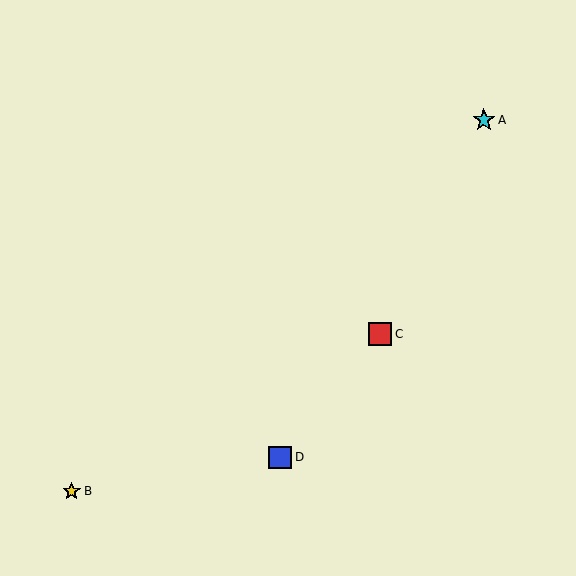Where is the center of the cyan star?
The center of the cyan star is at (484, 120).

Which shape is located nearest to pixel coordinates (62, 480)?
The yellow star (labeled B) at (72, 491) is nearest to that location.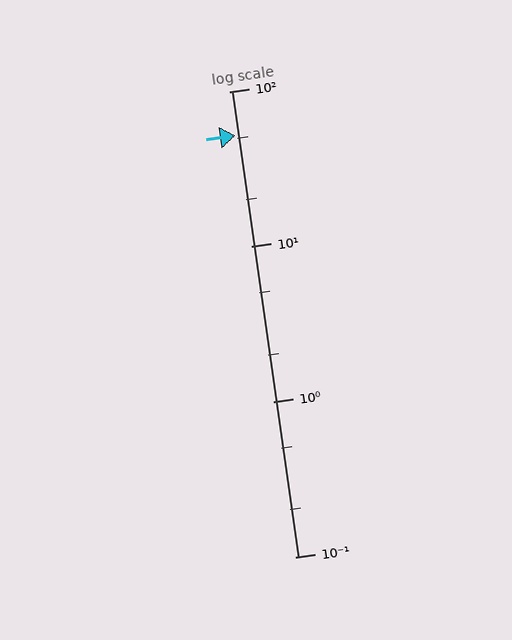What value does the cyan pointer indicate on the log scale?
The pointer indicates approximately 52.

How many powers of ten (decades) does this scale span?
The scale spans 3 decades, from 0.1 to 100.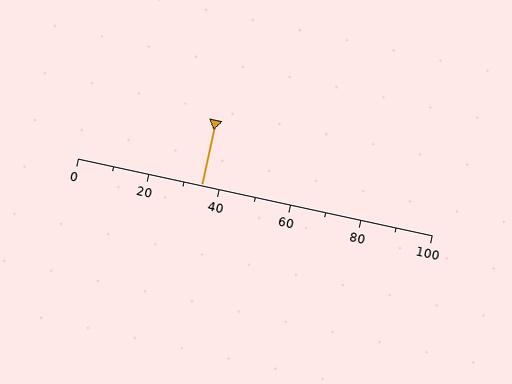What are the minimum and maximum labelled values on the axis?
The axis runs from 0 to 100.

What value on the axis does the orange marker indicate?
The marker indicates approximately 35.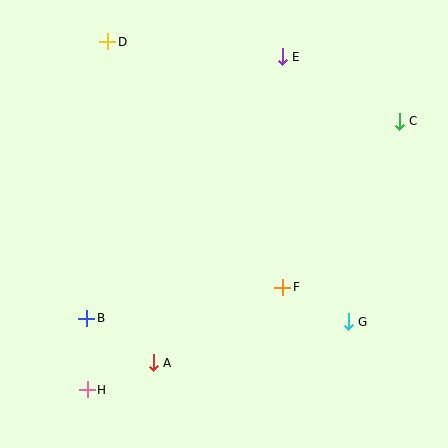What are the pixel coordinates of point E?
Point E is at (282, 57).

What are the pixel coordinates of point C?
Point C is at (399, 121).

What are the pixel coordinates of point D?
Point D is at (108, 42).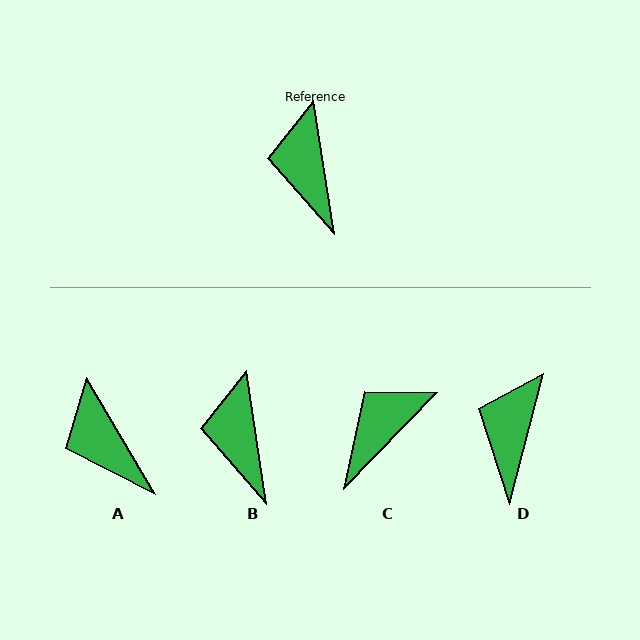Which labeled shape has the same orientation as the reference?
B.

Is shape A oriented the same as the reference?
No, it is off by about 22 degrees.